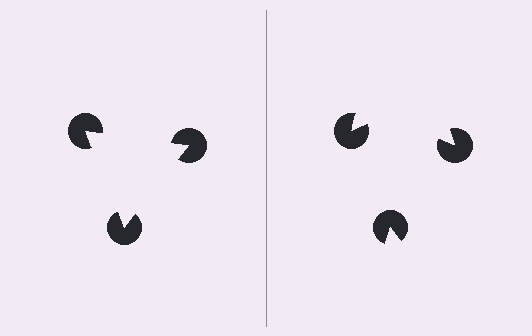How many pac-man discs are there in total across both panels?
6 — 3 on each side.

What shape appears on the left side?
An illusory triangle.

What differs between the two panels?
The pac-man discs are positioned identically on both sides; only the wedge orientations differ. On the left they align to a triangle; on the right they are misaligned.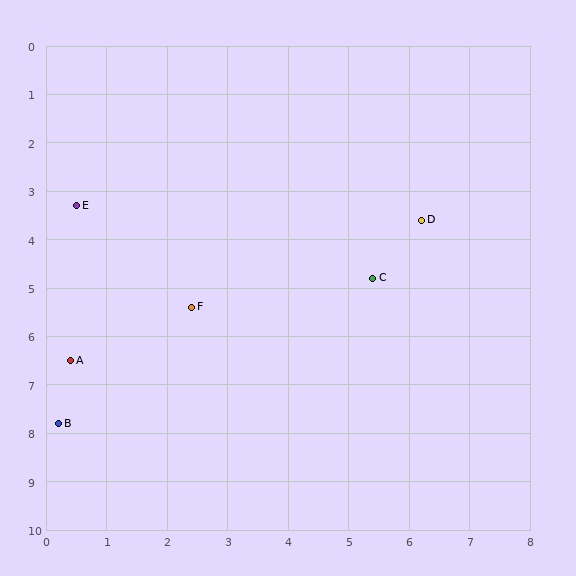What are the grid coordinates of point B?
Point B is at approximately (0.2, 7.8).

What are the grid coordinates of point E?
Point E is at approximately (0.5, 3.3).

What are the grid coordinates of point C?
Point C is at approximately (5.4, 4.8).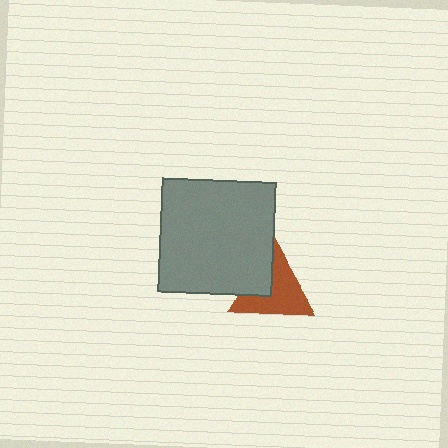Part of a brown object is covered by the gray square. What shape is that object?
It is a triangle.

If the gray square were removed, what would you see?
You would see the complete brown triangle.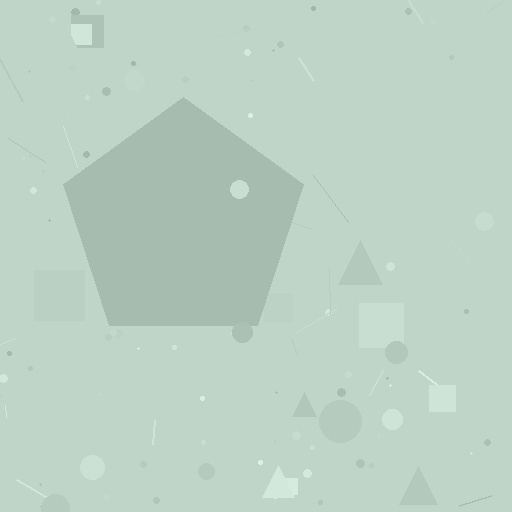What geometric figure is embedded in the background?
A pentagon is embedded in the background.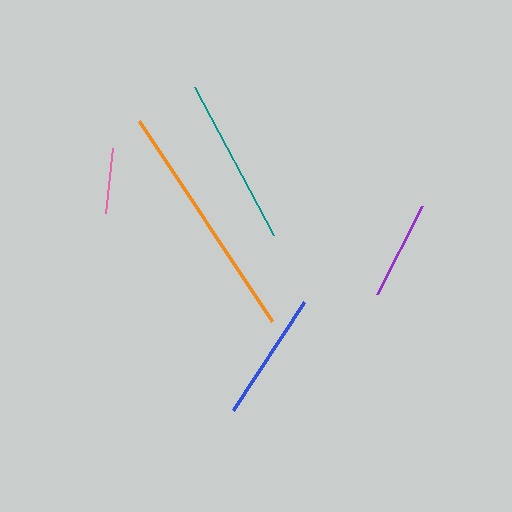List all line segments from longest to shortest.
From longest to shortest: orange, teal, blue, purple, pink.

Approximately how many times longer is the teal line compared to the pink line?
The teal line is approximately 2.6 times the length of the pink line.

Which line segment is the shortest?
The pink line is the shortest at approximately 65 pixels.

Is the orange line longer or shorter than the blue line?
The orange line is longer than the blue line.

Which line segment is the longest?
The orange line is the longest at approximately 240 pixels.